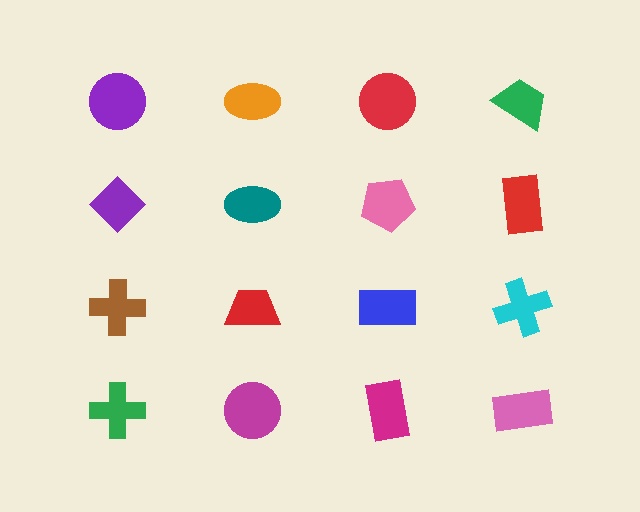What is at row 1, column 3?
A red circle.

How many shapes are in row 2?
4 shapes.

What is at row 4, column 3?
A magenta rectangle.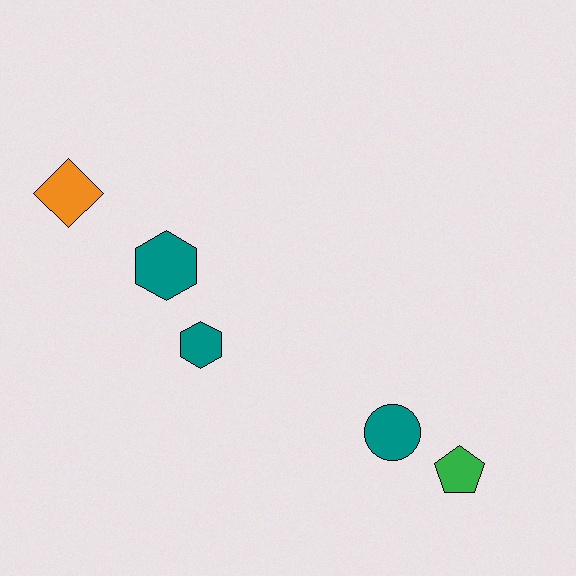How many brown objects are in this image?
There are no brown objects.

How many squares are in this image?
There are no squares.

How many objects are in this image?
There are 5 objects.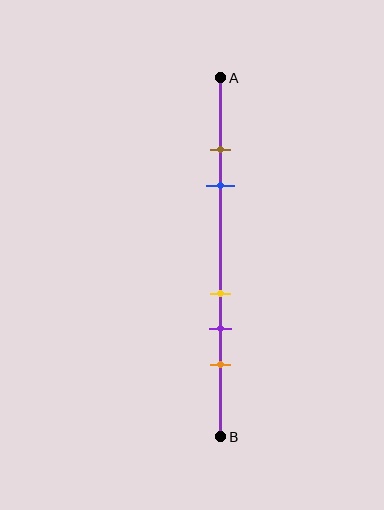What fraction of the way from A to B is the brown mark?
The brown mark is approximately 20% (0.2) of the way from A to B.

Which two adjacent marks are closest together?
The brown and blue marks are the closest adjacent pair.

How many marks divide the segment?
There are 5 marks dividing the segment.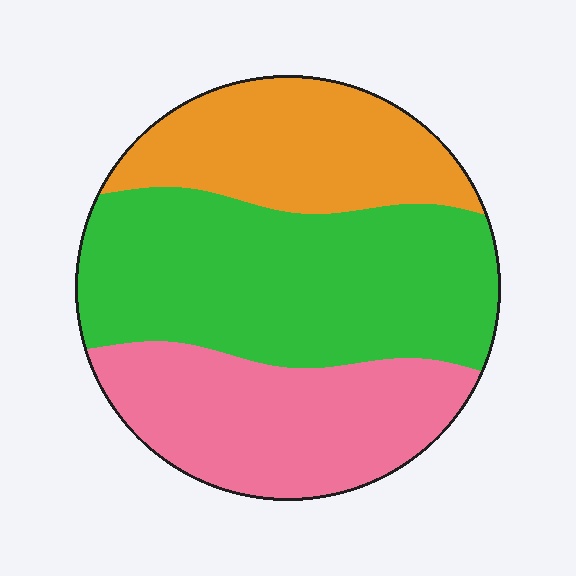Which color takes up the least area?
Orange, at roughly 25%.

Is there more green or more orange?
Green.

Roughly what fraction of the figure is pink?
Pink takes up about one third (1/3) of the figure.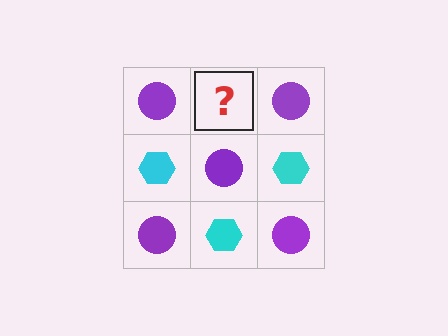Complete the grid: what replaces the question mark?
The question mark should be replaced with a cyan hexagon.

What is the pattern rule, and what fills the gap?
The rule is that it alternates purple circle and cyan hexagon in a checkerboard pattern. The gap should be filled with a cyan hexagon.